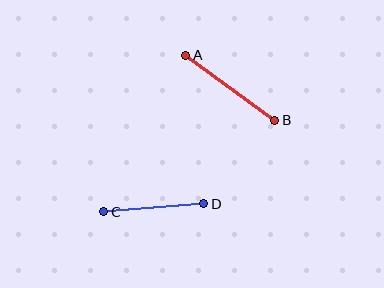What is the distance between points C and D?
The distance is approximately 101 pixels.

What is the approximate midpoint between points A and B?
The midpoint is at approximately (230, 88) pixels.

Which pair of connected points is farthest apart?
Points A and B are farthest apart.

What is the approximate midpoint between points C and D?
The midpoint is at approximately (154, 208) pixels.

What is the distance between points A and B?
The distance is approximately 110 pixels.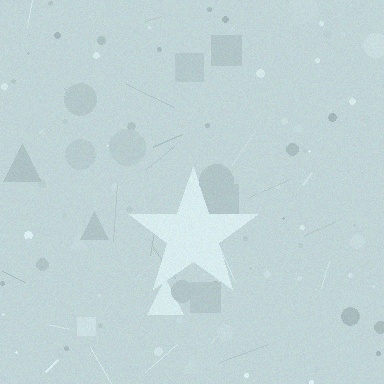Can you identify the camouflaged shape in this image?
The camouflaged shape is a star.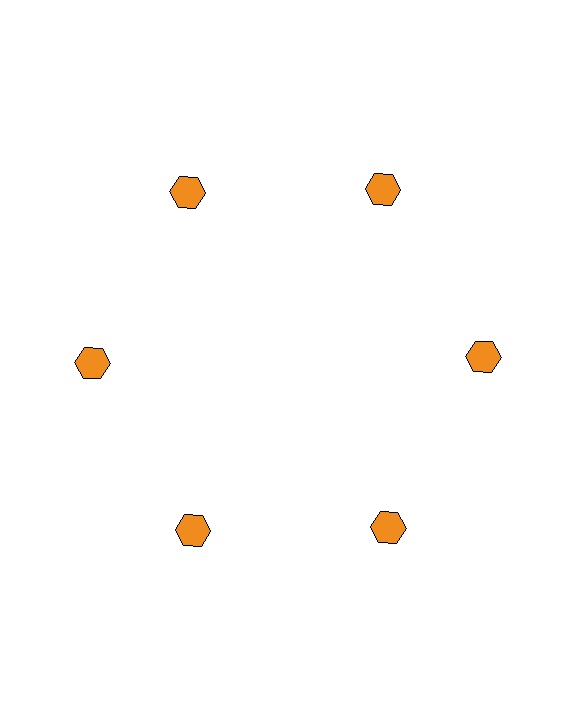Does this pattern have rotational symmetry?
Yes, this pattern has 6-fold rotational symmetry. It looks the same after rotating 60 degrees around the center.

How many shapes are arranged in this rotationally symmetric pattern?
There are 6 shapes, arranged in 6 groups of 1.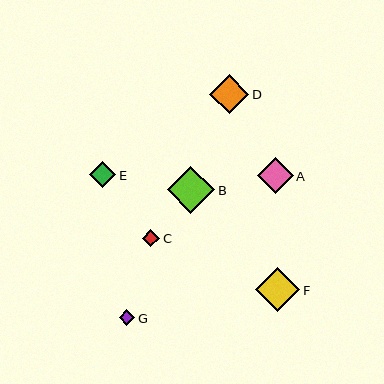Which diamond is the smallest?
Diamond G is the smallest with a size of approximately 16 pixels.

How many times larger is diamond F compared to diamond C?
Diamond F is approximately 2.5 times the size of diamond C.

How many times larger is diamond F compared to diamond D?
Diamond F is approximately 1.1 times the size of diamond D.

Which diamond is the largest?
Diamond B is the largest with a size of approximately 48 pixels.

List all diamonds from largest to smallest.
From largest to smallest: B, F, D, A, E, C, G.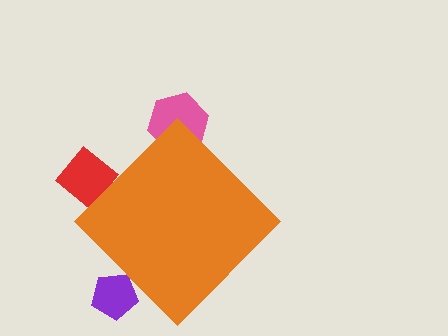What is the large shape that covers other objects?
An orange diamond.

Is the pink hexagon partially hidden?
Yes, the pink hexagon is partially hidden behind the orange diamond.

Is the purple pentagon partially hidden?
Yes, the purple pentagon is partially hidden behind the orange diamond.